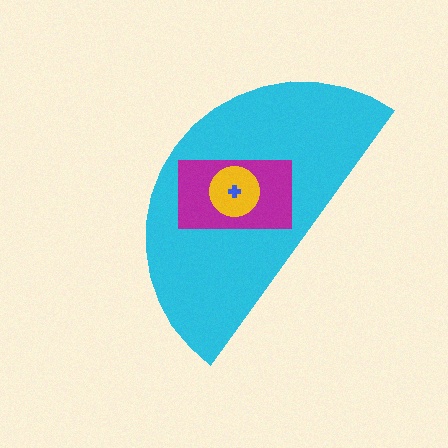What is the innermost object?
The blue cross.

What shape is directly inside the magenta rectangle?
The yellow circle.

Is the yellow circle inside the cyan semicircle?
Yes.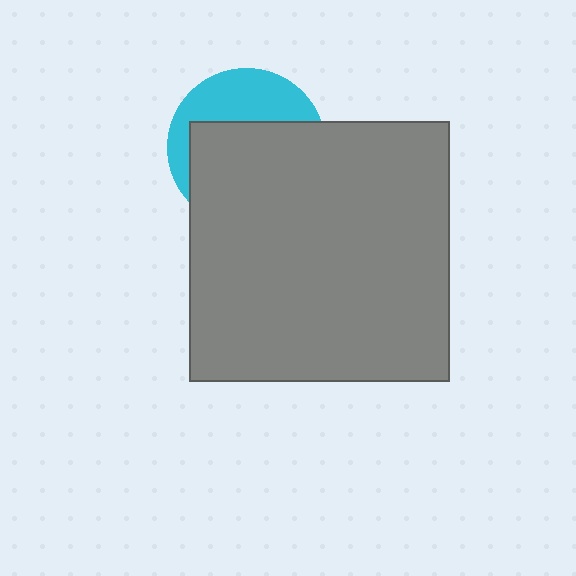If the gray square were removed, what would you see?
You would see the complete cyan circle.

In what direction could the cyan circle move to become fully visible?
The cyan circle could move up. That would shift it out from behind the gray square entirely.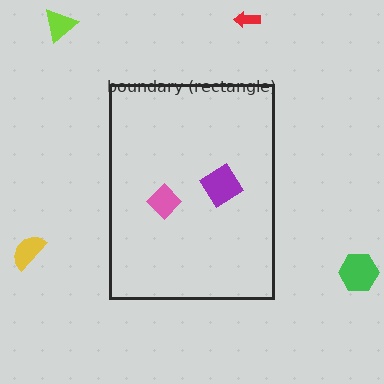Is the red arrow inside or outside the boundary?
Outside.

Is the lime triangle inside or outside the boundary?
Outside.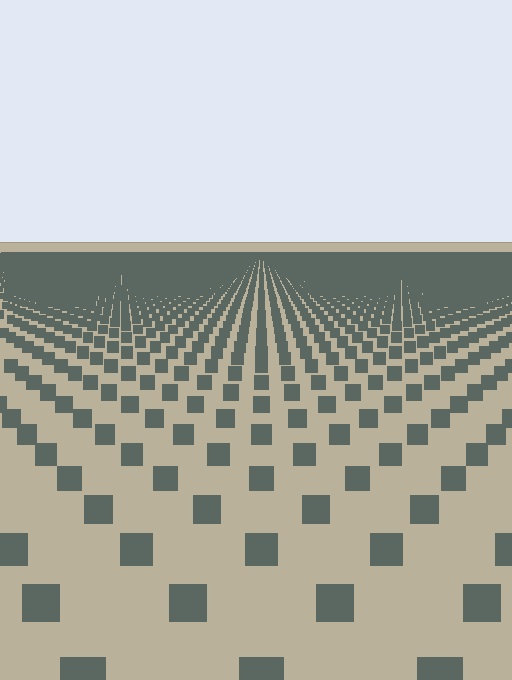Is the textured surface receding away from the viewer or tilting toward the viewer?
The surface is receding away from the viewer. Texture elements get smaller and denser toward the top.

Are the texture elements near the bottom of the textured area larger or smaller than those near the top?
Larger. Near the bottom, elements are closer to the viewer and appear at a bigger on-screen size.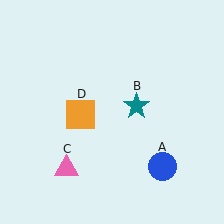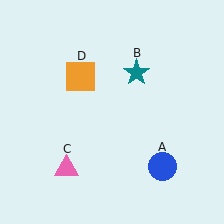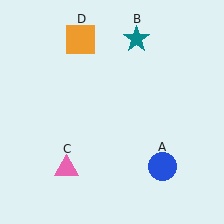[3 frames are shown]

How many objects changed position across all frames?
2 objects changed position: teal star (object B), orange square (object D).